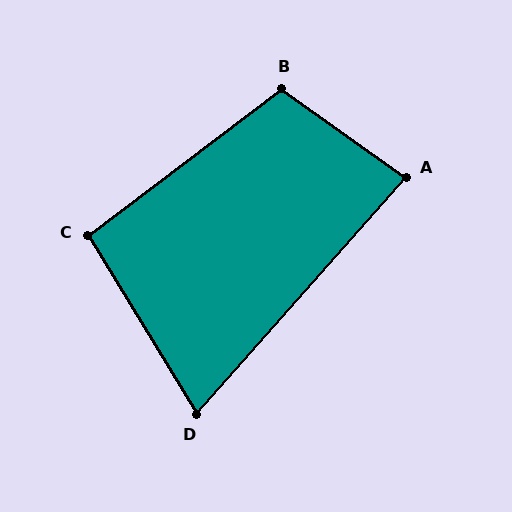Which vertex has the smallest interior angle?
D, at approximately 73 degrees.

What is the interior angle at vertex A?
Approximately 84 degrees (acute).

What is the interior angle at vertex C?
Approximately 96 degrees (obtuse).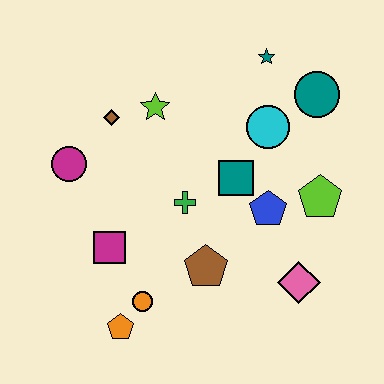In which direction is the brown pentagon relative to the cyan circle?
The brown pentagon is below the cyan circle.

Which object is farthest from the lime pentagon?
The magenta circle is farthest from the lime pentagon.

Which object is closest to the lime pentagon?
The blue pentagon is closest to the lime pentagon.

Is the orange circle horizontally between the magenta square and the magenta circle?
No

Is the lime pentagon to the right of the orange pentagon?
Yes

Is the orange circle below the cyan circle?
Yes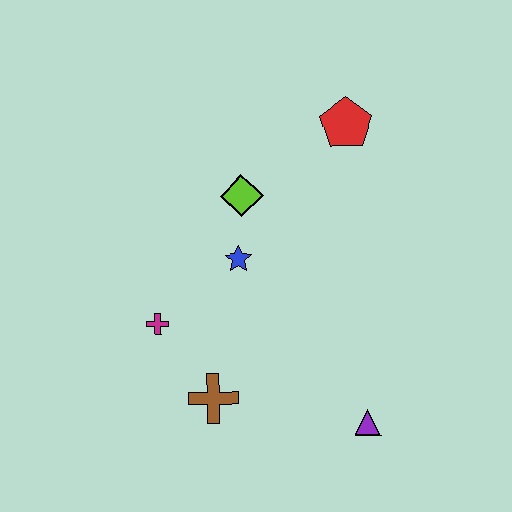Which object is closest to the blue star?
The lime diamond is closest to the blue star.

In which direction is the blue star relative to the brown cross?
The blue star is above the brown cross.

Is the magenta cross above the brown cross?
Yes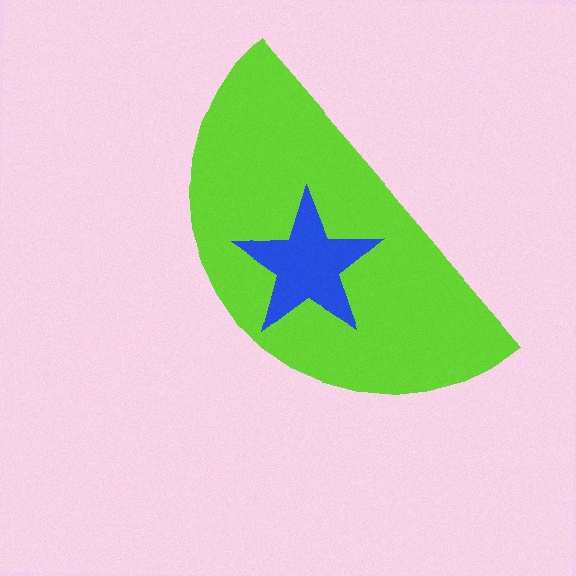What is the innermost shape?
The blue star.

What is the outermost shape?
The lime semicircle.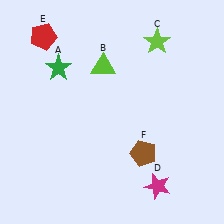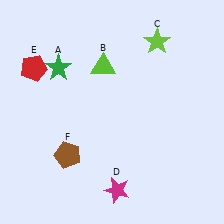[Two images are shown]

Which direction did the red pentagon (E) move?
The red pentagon (E) moved down.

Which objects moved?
The objects that moved are: the magenta star (D), the red pentagon (E), the brown pentagon (F).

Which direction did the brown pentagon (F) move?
The brown pentagon (F) moved left.